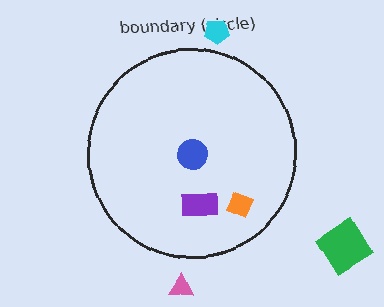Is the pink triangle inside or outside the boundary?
Outside.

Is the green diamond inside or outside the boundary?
Outside.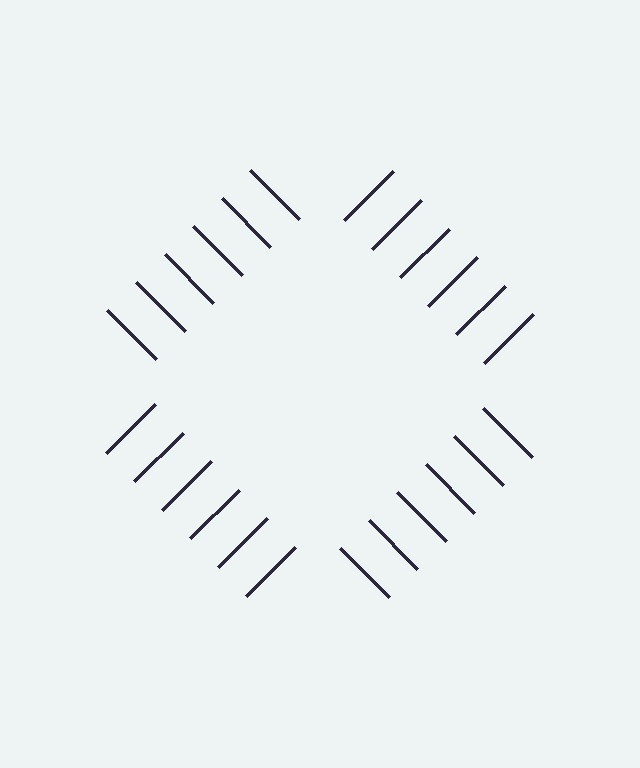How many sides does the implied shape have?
4 sides — the line-ends trace a square.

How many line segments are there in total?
24 — 6 along each of the 4 edges.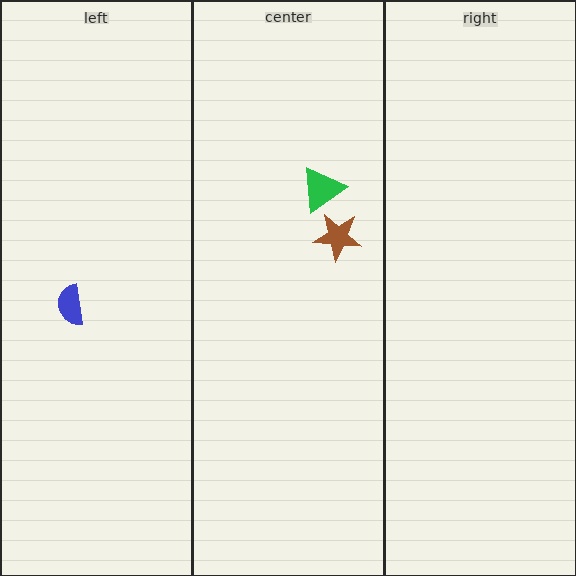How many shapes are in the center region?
2.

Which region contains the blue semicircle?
The left region.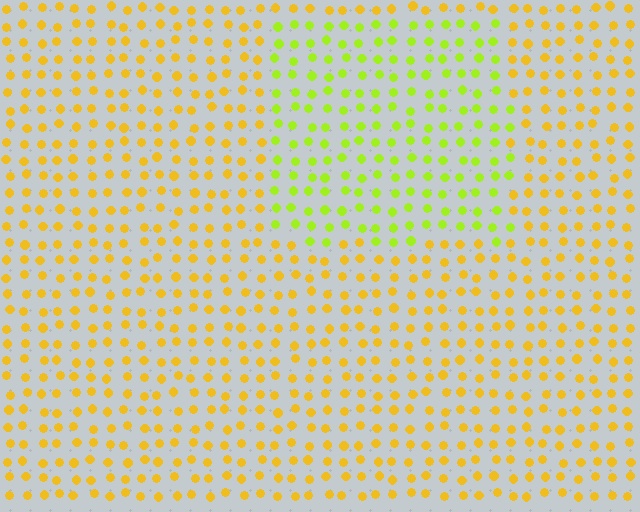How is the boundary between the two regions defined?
The boundary is defined purely by a slight shift in hue (about 38 degrees). Spacing, size, and orientation are identical on both sides.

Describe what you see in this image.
The image is filled with small yellow elements in a uniform arrangement. A rectangle-shaped region is visible where the elements are tinted to a slightly different hue, forming a subtle color boundary.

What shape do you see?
I see a rectangle.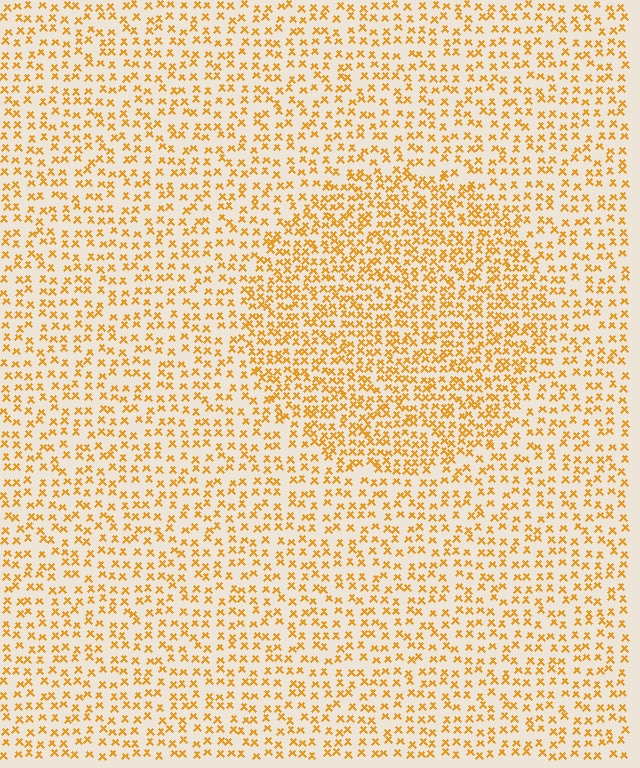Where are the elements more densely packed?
The elements are more densely packed inside the circle boundary.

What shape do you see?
I see a circle.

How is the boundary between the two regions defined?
The boundary is defined by a change in element density (approximately 1.7x ratio). All elements are the same color, size, and shape.